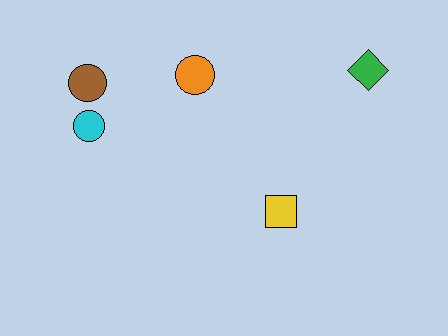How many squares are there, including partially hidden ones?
There is 1 square.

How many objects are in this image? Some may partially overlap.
There are 5 objects.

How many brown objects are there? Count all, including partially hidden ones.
There is 1 brown object.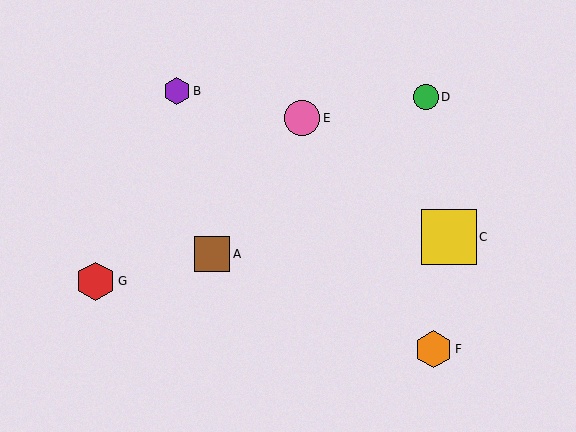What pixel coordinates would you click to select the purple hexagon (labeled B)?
Click at (177, 91) to select the purple hexagon B.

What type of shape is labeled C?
Shape C is a yellow square.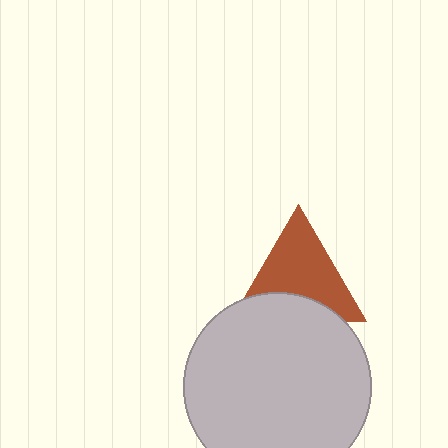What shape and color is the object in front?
The object in front is a light gray circle.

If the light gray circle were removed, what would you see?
You would see the complete brown triangle.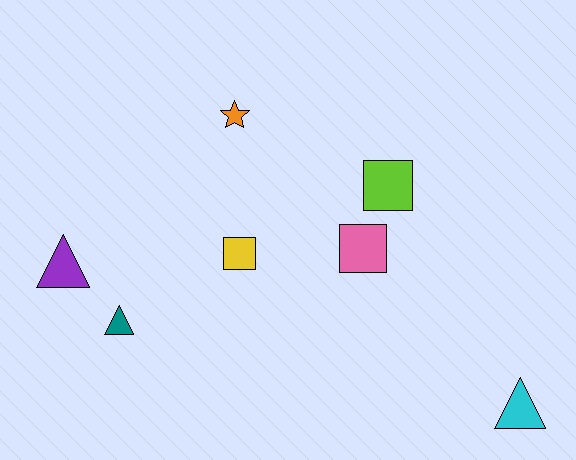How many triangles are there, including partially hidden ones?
There are 3 triangles.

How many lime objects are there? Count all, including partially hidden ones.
There is 1 lime object.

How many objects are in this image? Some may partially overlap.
There are 7 objects.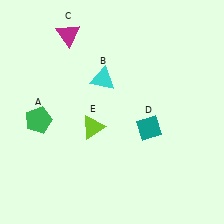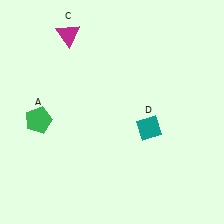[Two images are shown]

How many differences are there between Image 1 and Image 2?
There are 2 differences between the two images.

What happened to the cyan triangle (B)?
The cyan triangle (B) was removed in Image 2. It was in the top-left area of Image 1.